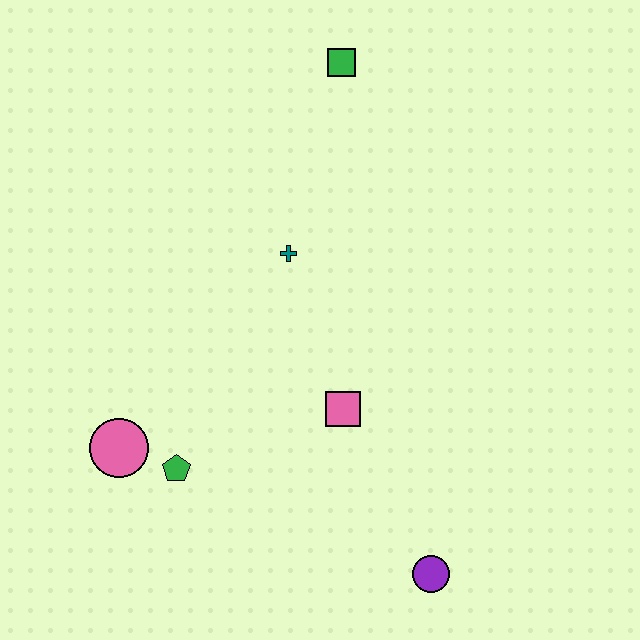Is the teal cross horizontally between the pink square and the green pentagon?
Yes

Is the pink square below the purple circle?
No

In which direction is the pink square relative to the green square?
The pink square is below the green square.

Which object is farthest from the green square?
The purple circle is farthest from the green square.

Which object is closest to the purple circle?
The pink square is closest to the purple circle.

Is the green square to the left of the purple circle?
Yes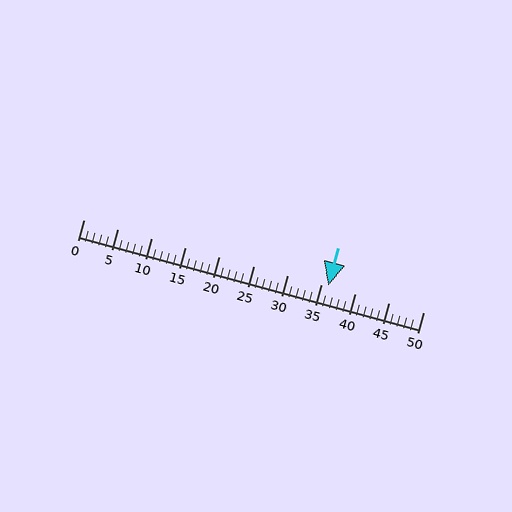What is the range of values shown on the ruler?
The ruler shows values from 0 to 50.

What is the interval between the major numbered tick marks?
The major tick marks are spaced 5 units apart.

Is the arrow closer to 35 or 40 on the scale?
The arrow is closer to 35.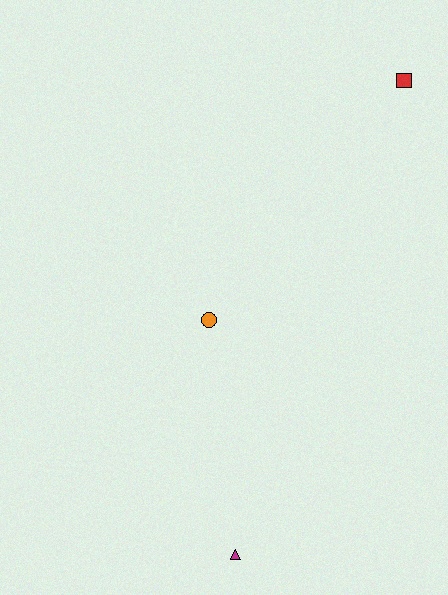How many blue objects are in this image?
There are no blue objects.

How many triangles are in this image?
There is 1 triangle.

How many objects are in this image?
There are 3 objects.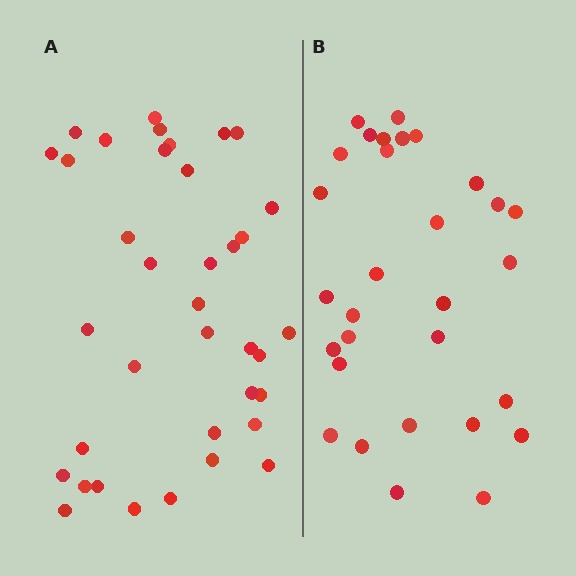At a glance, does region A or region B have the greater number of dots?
Region A (the left region) has more dots.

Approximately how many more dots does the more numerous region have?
Region A has roughly 8 or so more dots than region B.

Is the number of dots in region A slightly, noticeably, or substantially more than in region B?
Region A has only slightly more — the two regions are fairly close. The ratio is roughly 1.2 to 1.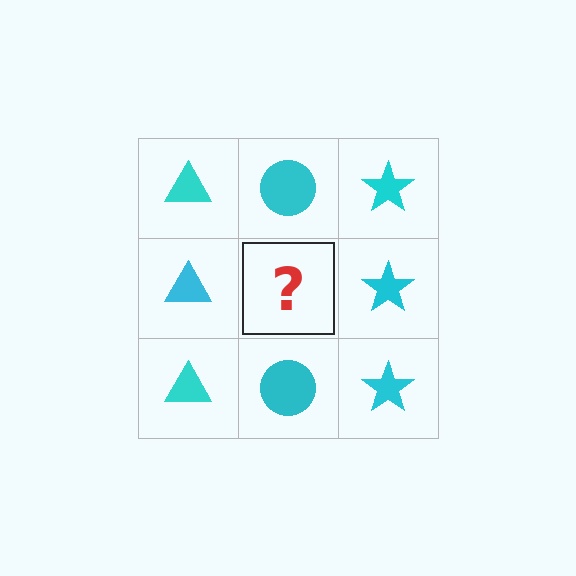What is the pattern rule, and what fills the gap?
The rule is that each column has a consistent shape. The gap should be filled with a cyan circle.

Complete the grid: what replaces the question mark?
The question mark should be replaced with a cyan circle.